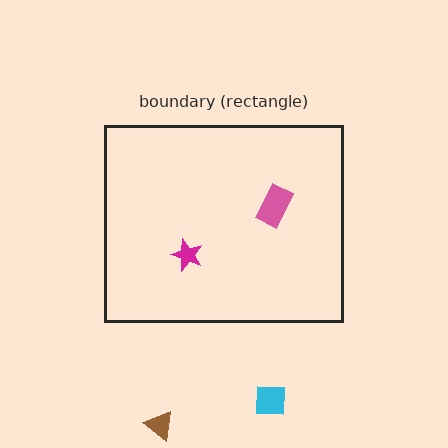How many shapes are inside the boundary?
2 inside, 2 outside.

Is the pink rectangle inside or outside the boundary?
Inside.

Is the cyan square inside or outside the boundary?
Outside.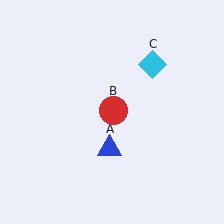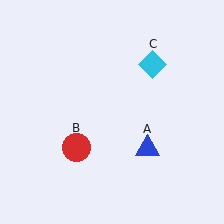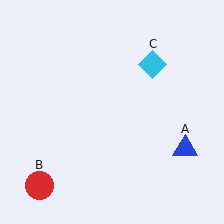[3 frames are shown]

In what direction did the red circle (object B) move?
The red circle (object B) moved down and to the left.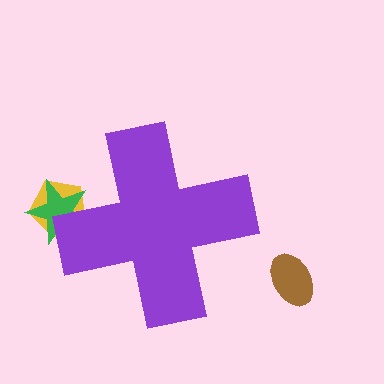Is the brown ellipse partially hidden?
No, the brown ellipse is fully visible.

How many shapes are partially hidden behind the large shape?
2 shapes are partially hidden.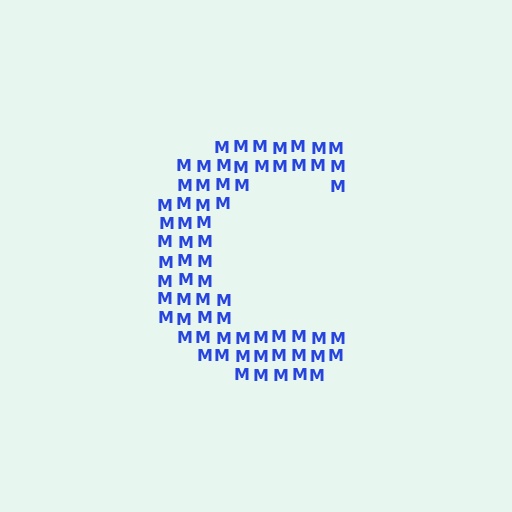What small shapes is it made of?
It is made of small letter M's.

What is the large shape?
The large shape is the letter C.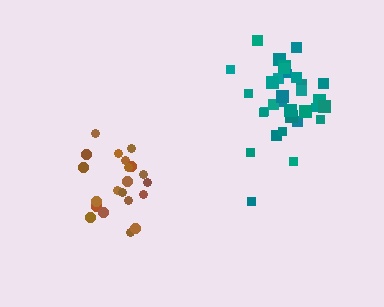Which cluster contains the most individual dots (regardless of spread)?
Teal (33).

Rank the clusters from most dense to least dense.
teal, brown.